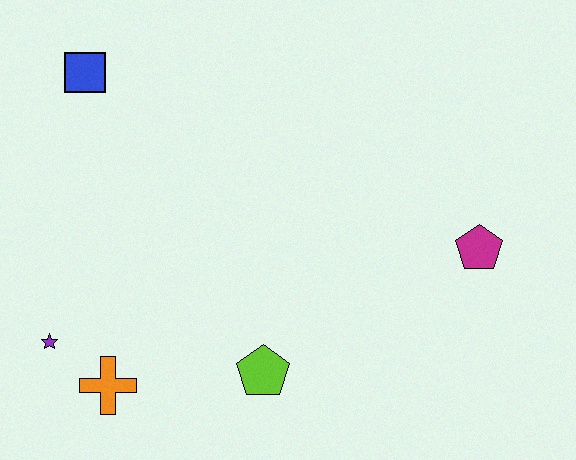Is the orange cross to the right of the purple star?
Yes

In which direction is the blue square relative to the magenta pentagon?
The blue square is to the left of the magenta pentagon.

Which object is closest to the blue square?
The purple star is closest to the blue square.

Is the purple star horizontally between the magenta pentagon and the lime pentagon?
No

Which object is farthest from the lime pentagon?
The blue square is farthest from the lime pentagon.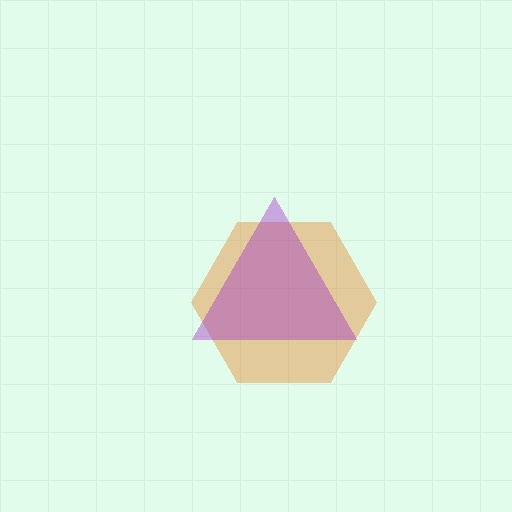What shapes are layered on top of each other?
The layered shapes are: an orange hexagon, a purple triangle.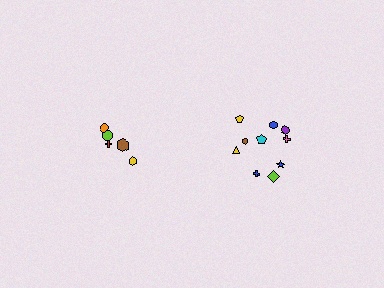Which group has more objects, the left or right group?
The right group.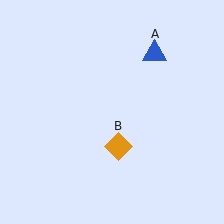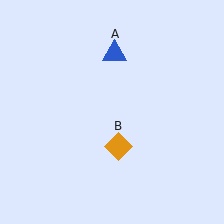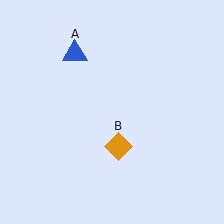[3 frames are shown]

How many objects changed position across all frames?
1 object changed position: blue triangle (object A).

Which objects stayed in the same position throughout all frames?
Orange diamond (object B) remained stationary.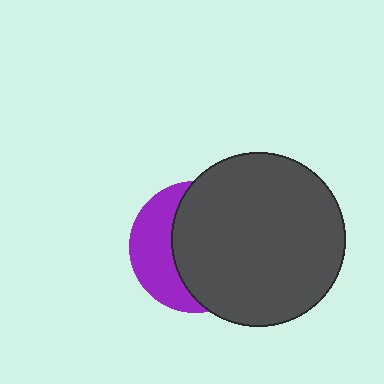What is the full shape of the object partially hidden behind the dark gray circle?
The partially hidden object is a purple circle.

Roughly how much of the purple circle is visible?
A small part of it is visible (roughly 36%).